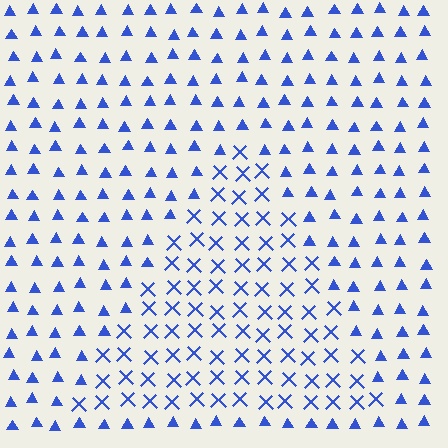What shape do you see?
I see a triangle.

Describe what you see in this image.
The image is filled with small blue elements arranged in a uniform grid. A triangle-shaped region contains X marks, while the surrounding area contains triangles. The boundary is defined purely by the change in element shape.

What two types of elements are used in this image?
The image uses X marks inside the triangle region and triangles outside it.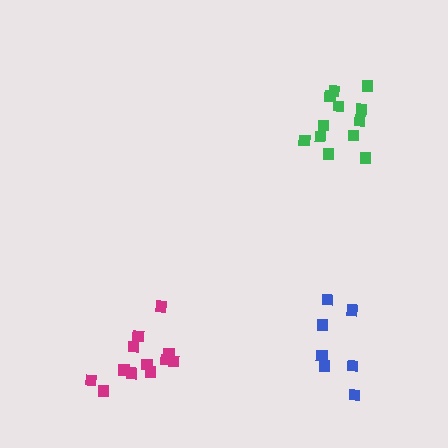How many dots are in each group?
Group 1: 12 dots, Group 2: 12 dots, Group 3: 7 dots (31 total).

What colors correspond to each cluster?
The clusters are colored: green, magenta, blue.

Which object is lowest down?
The magenta cluster is bottommost.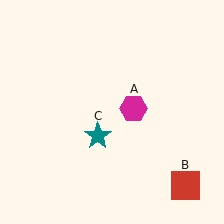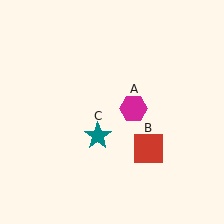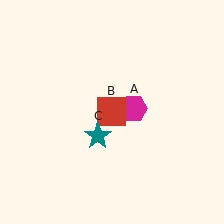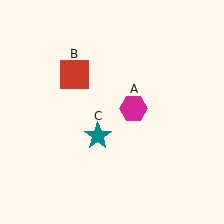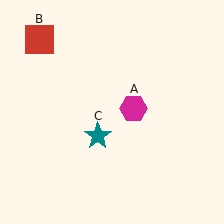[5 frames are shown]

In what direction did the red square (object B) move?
The red square (object B) moved up and to the left.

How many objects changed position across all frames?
1 object changed position: red square (object B).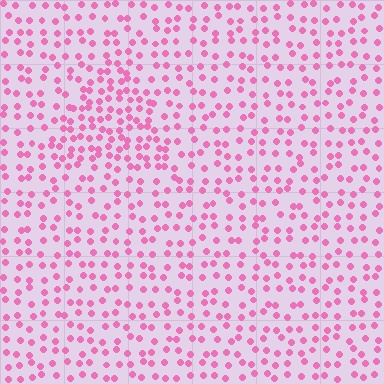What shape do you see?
I see a triangle.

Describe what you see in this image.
The image contains small pink elements arranged at two different densities. A triangle-shaped region is visible where the elements are more densely packed than the surrounding area.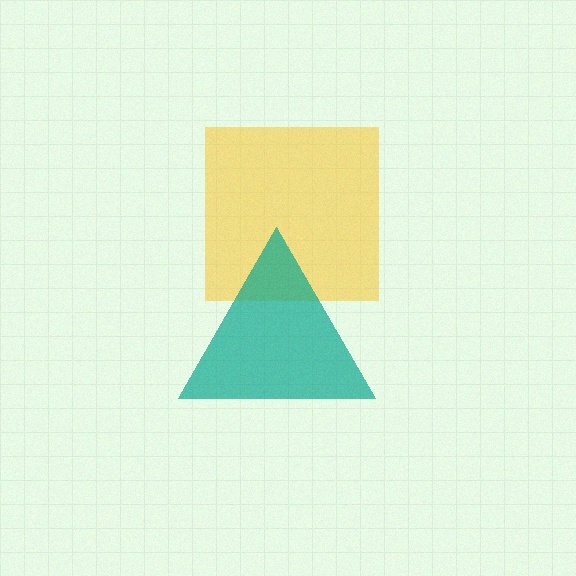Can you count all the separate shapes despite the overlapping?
Yes, there are 2 separate shapes.